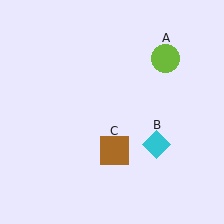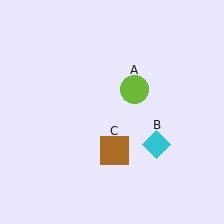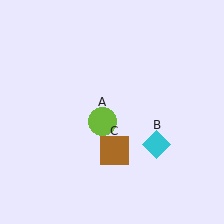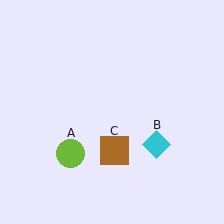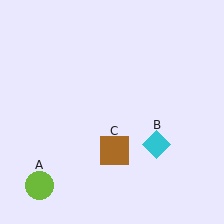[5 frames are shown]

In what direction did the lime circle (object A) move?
The lime circle (object A) moved down and to the left.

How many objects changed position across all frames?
1 object changed position: lime circle (object A).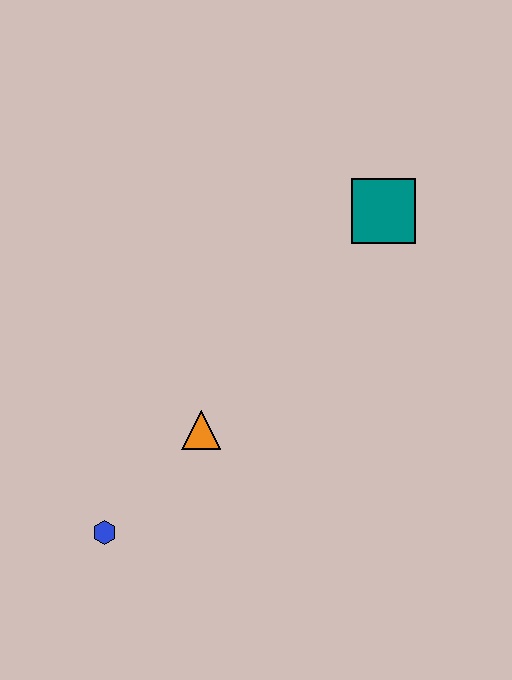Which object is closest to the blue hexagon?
The orange triangle is closest to the blue hexagon.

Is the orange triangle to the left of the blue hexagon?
No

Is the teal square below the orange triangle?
No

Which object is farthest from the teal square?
The blue hexagon is farthest from the teal square.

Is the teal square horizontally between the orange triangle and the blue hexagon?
No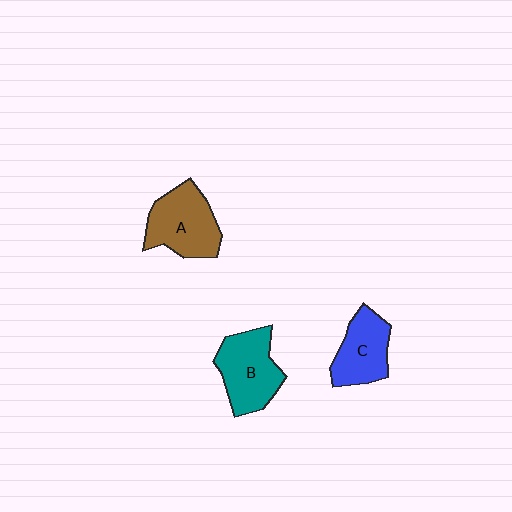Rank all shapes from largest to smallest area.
From largest to smallest: A (brown), B (teal), C (blue).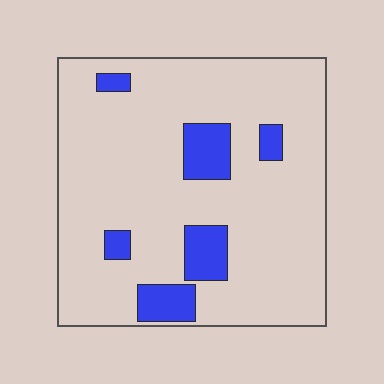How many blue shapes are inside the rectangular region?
6.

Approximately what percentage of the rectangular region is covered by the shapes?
Approximately 15%.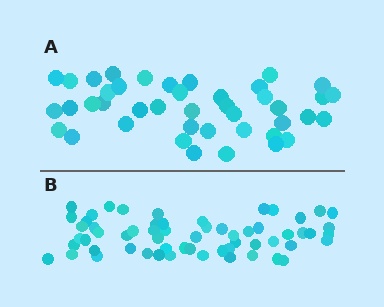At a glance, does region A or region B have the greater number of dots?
Region B (the bottom region) has more dots.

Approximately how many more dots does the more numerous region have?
Region B has approximately 20 more dots than region A.